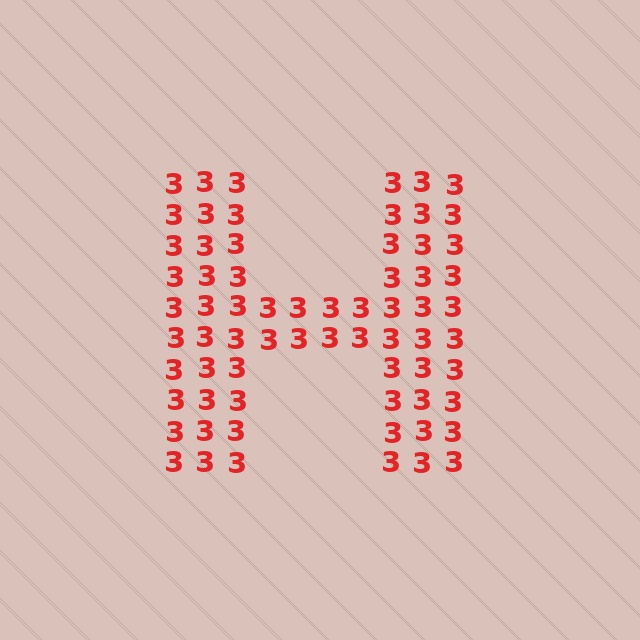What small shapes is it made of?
It is made of small digit 3's.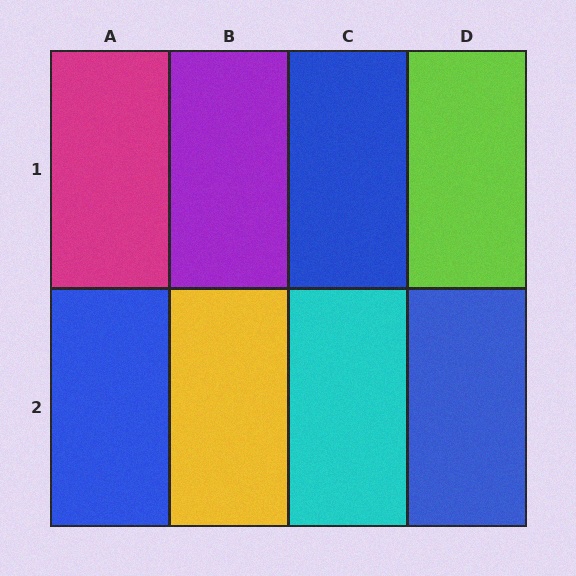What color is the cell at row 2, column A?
Blue.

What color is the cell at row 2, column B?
Yellow.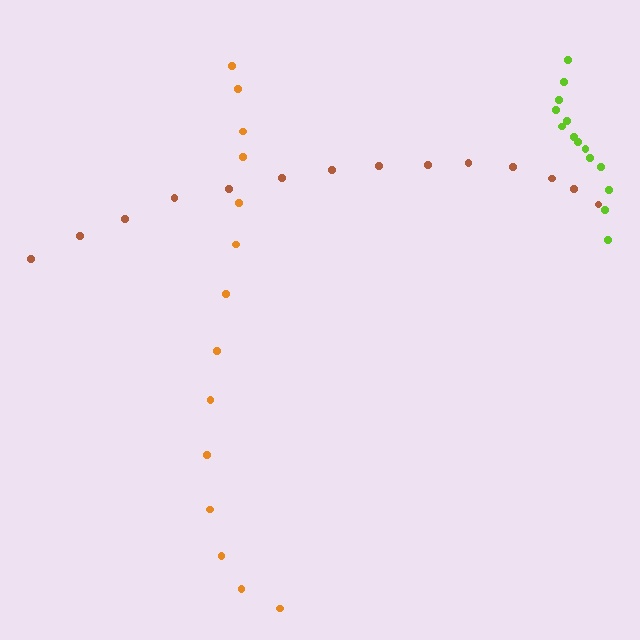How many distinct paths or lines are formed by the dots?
There are 3 distinct paths.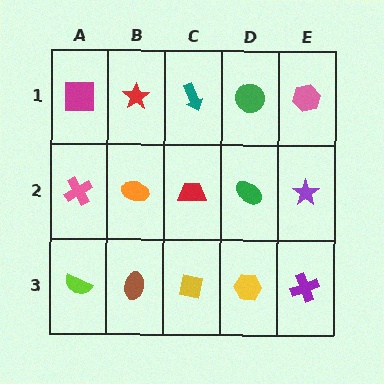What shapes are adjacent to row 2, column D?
A green circle (row 1, column D), a yellow hexagon (row 3, column D), a red trapezoid (row 2, column C), a purple star (row 2, column E).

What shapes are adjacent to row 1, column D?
A green ellipse (row 2, column D), a teal arrow (row 1, column C), a pink hexagon (row 1, column E).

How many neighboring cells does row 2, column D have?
4.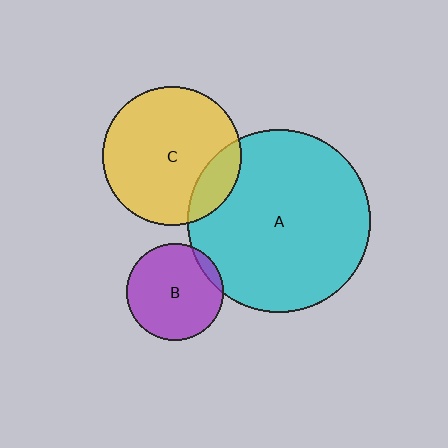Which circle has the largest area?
Circle A (cyan).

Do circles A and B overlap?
Yes.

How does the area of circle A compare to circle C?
Approximately 1.8 times.